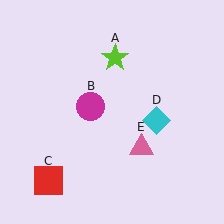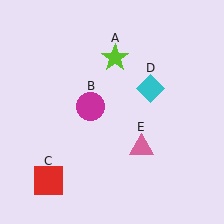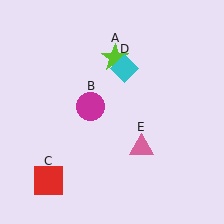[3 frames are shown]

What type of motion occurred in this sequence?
The cyan diamond (object D) rotated counterclockwise around the center of the scene.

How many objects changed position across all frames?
1 object changed position: cyan diamond (object D).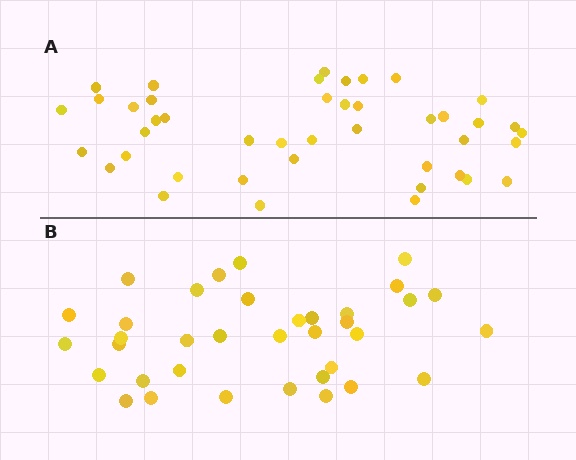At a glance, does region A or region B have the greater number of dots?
Region A (the top region) has more dots.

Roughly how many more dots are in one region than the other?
Region A has roughly 8 or so more dots than region B.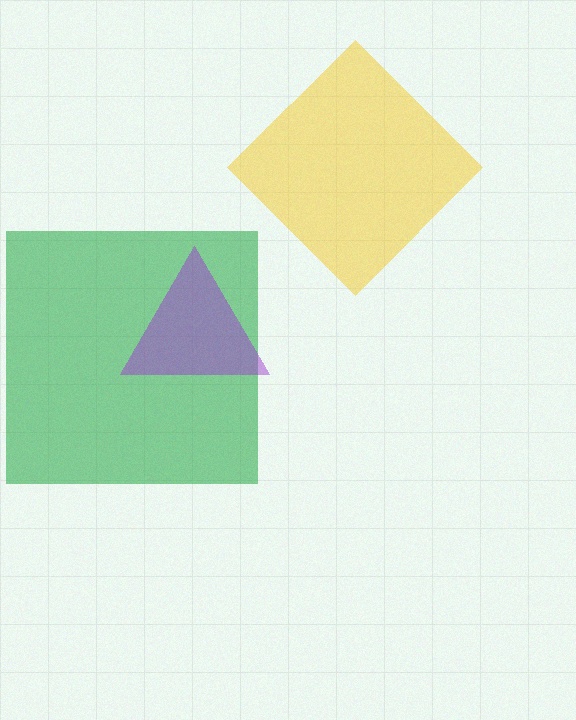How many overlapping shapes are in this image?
There are 3 overlapping shapes in the image.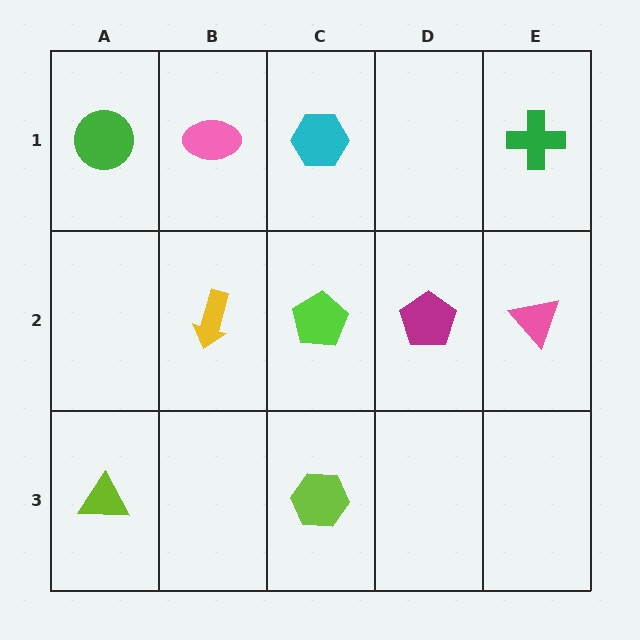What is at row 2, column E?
A pink triangle.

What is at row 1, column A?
A green circle.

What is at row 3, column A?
A lime triangle.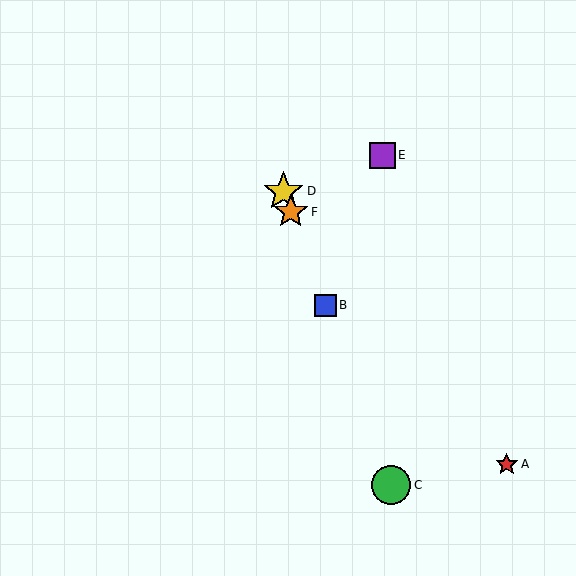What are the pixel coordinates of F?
Object F is at (291, 212).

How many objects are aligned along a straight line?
4 objects (B, C, D, F) are aligned along a straight line.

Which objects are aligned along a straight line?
Objects B, C, D, F are aligned along a straight line.